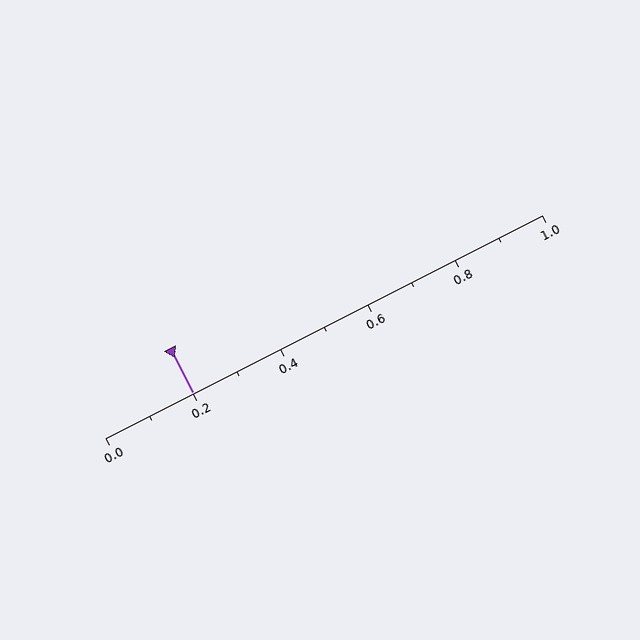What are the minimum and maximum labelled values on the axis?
The axis runs from 0.0 to 1.0.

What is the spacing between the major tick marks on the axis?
The major ticks are spaced 0.2 apart.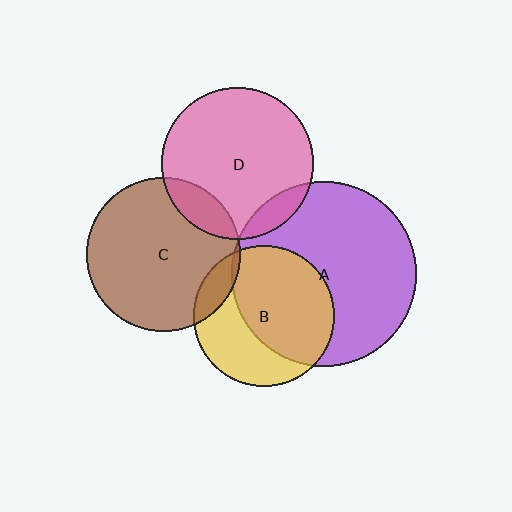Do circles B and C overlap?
Yes.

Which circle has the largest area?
Circle A (purple).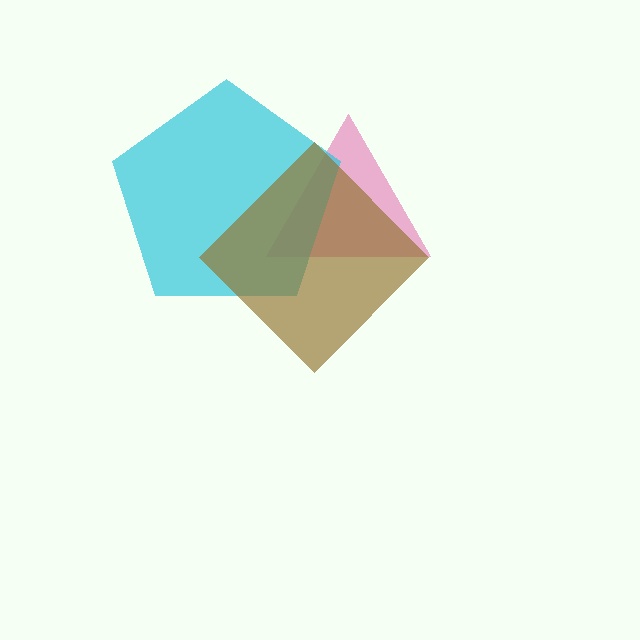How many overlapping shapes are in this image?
There are 3 overlapping shapes in the image.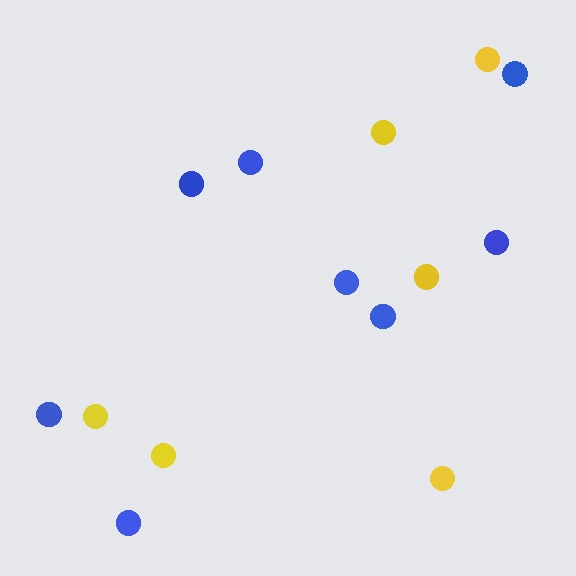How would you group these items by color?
There are 2 groups: one group of yellow circles (6) and one group of blue circles (8).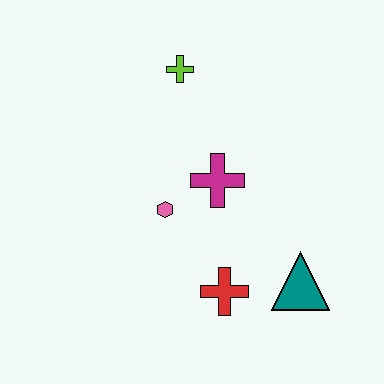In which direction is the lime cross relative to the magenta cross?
The lime cross is above the magenta cross.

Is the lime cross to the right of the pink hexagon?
Yes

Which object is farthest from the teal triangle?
The lime cross is farthest from the teal triangle.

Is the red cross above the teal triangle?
No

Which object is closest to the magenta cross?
The pink hexagon is closest to the magenta cross.